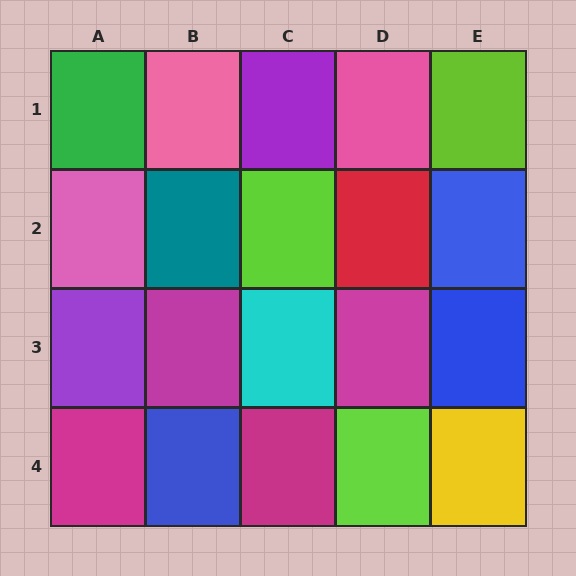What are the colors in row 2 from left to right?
Pink, teal, lime, red, blue.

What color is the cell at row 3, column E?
Blue.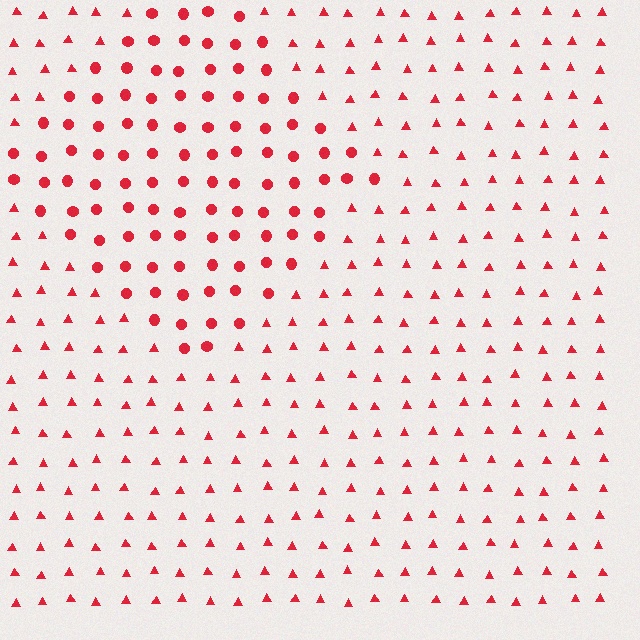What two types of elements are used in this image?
The image uses circles inside the diamond region and triangles outside it.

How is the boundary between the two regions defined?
The boundary is defined by a change in element shape: circles inside vs. triangles outside. All elements share the same color and spacing.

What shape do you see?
I see a diamond.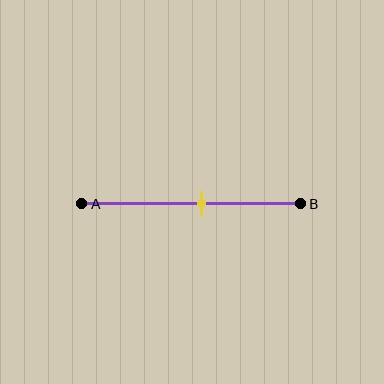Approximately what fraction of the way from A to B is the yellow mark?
The yellow mark is approximately 55% of the way from A to B.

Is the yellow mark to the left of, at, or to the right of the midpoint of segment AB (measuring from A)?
The yellow mark is to the right of the midpoint of segment AB.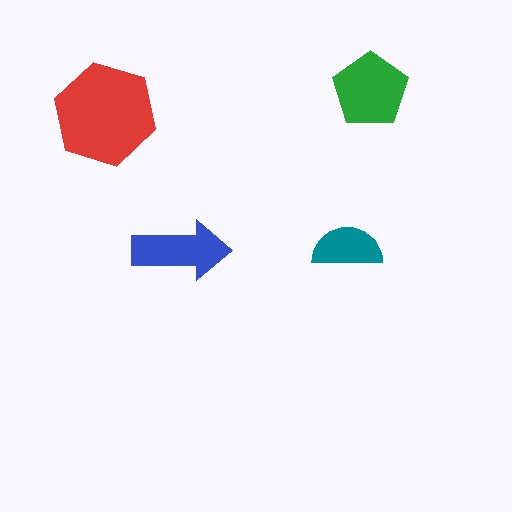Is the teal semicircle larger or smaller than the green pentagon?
Smaller.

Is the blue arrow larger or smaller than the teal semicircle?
Larger.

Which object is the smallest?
The teal semicircle.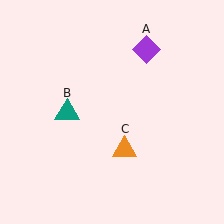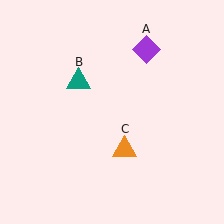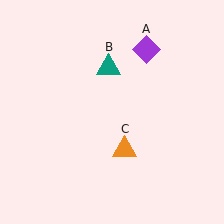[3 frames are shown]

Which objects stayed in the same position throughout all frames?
Purple diamond (object A) and orange triangle (object C) remained stationary.